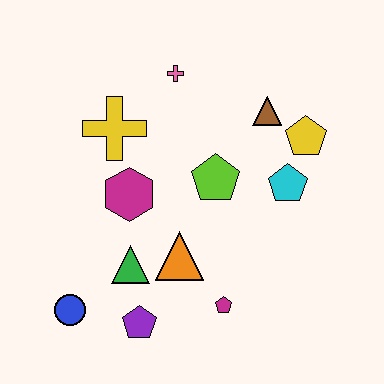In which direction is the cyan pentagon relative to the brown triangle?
The cyan pentagon is below the brown triangle.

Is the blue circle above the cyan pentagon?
No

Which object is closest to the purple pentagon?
The green triangle is closest to the purple pentagon.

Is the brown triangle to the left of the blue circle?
No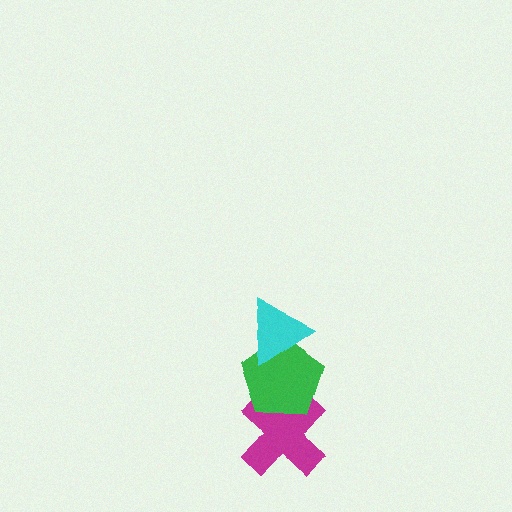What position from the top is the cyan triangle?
The cyan triangle is 1st from the top.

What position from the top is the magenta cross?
The magenta cross is 3rd from the top.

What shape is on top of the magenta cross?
The green pentagon is on top of the magenta cross.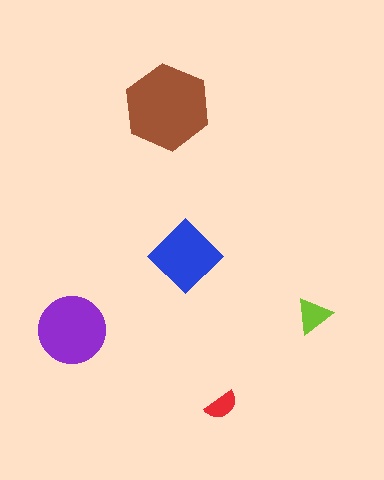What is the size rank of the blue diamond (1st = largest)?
3rd.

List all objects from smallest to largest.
The red semicircle, the lime triangle, the blue diamond, the purple circle, the brown hexagon.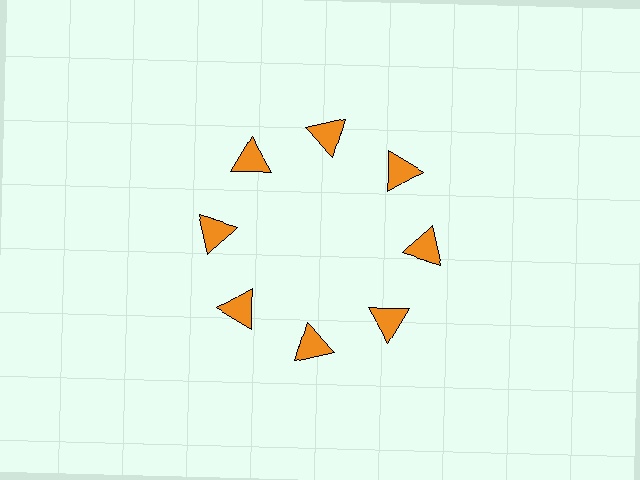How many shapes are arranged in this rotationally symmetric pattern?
There are 8 shapes, arranged in 8 groups of 1.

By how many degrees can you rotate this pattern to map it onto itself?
The pattern maps onto itself every 45 degrees of rotation.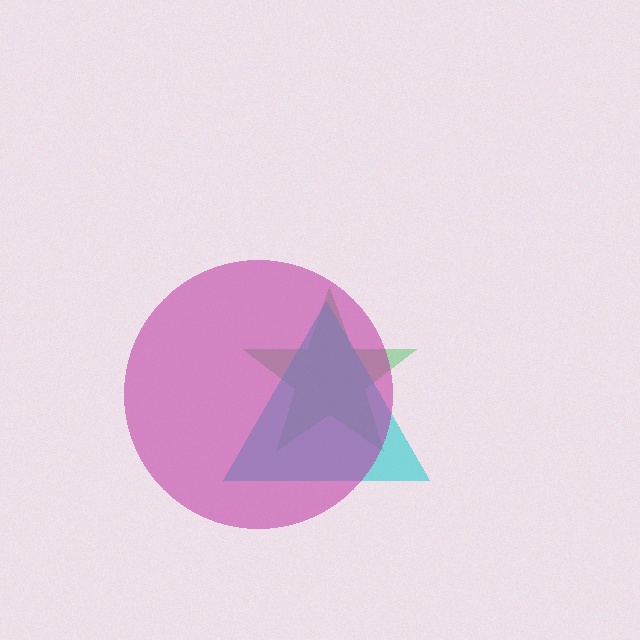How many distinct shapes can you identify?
There are 3 distinct shapes: a green star, a cyan triangle, a magenta circle.